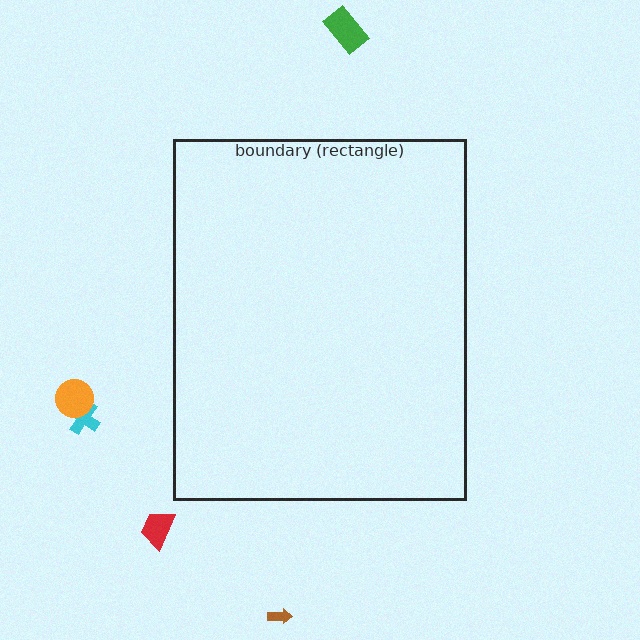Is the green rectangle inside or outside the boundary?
Outside.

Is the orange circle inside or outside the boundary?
Outside.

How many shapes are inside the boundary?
0 inside, 5 outside.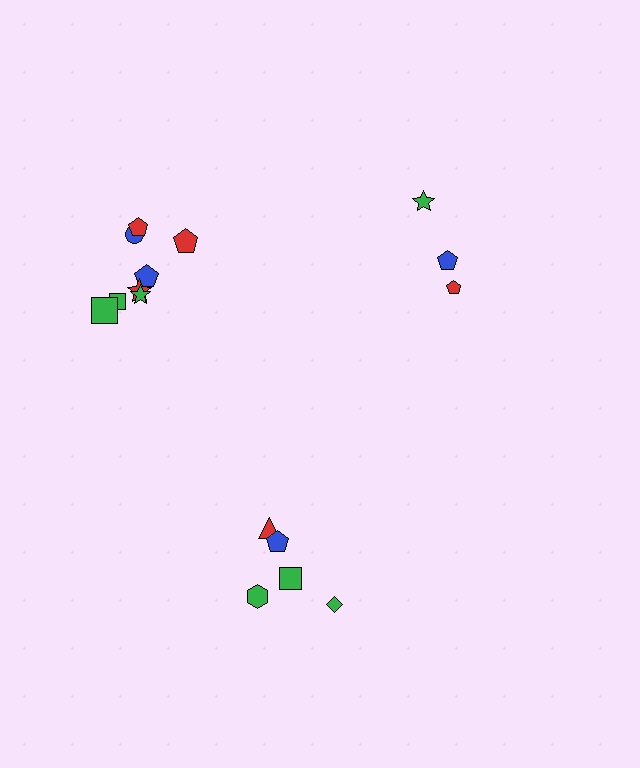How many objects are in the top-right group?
There are 3 objects.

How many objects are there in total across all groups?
There are 16 objects.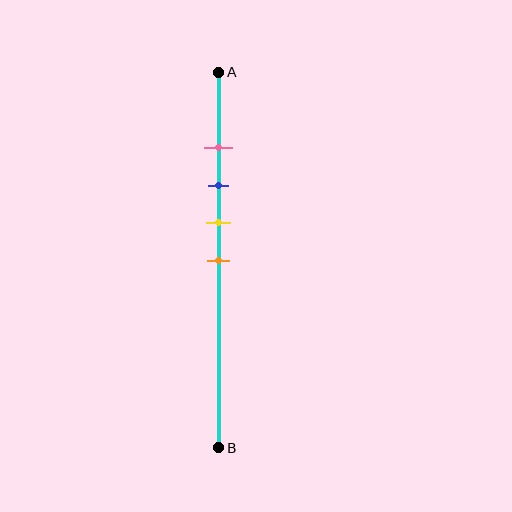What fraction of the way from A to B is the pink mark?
The pink mark is approximately 20% (0.2) of the way from A to B.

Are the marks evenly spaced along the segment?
Yes, the marks are approximately evenly spaced.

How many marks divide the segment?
There are 4 marks dividing the segment.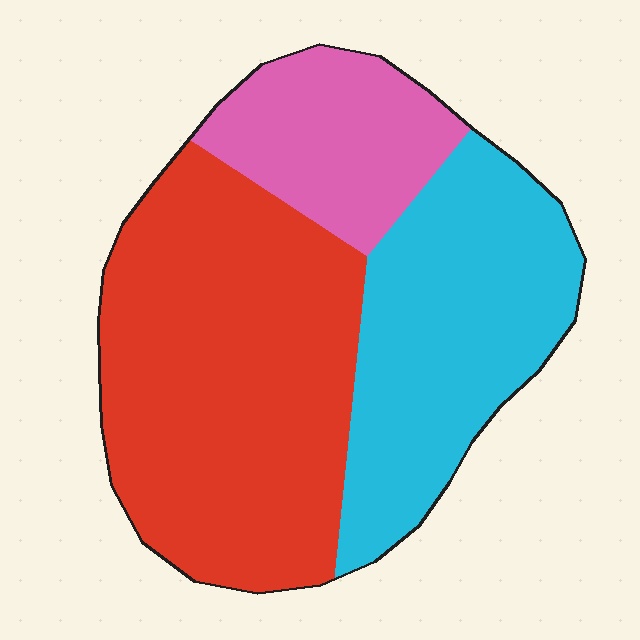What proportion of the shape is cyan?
Cyan takes up between a quarter and a half of the shape.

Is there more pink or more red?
Red.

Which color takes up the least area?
Pink, at roughly 20%.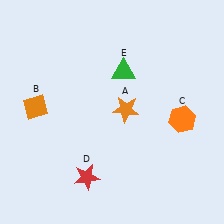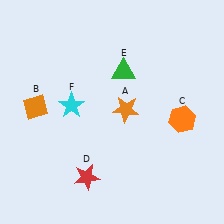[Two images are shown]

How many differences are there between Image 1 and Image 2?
There is 1 difference between the two images.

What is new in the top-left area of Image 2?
A cyan star (F) was added in the top-left area of Image 2.